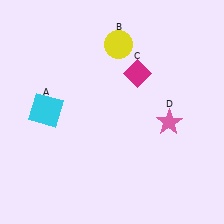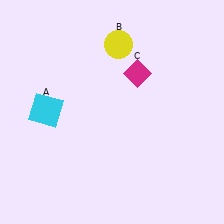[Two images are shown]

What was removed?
The pink star (D) was removed in Image 2.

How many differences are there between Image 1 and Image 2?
There is 1 difference between the two images.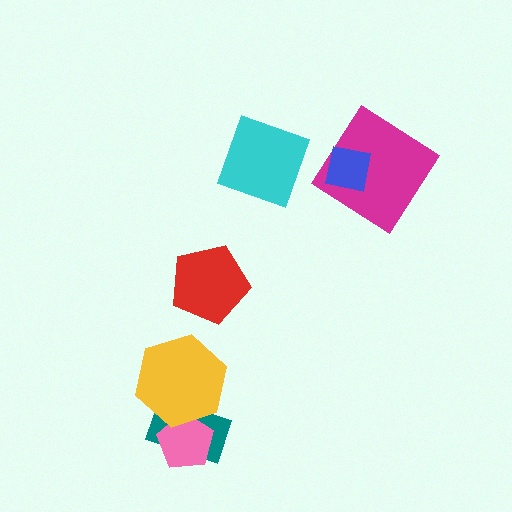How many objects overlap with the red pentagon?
0 objects overlap with the red pentagon.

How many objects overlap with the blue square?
1 object overlaps with the blue square.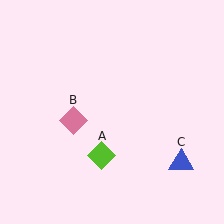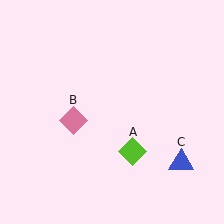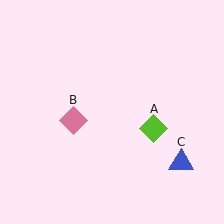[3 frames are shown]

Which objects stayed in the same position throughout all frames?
Pink diamond (object B) and blue triangle (object C) remained stationary.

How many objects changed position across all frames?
1 object changed position: lime diamond (object A).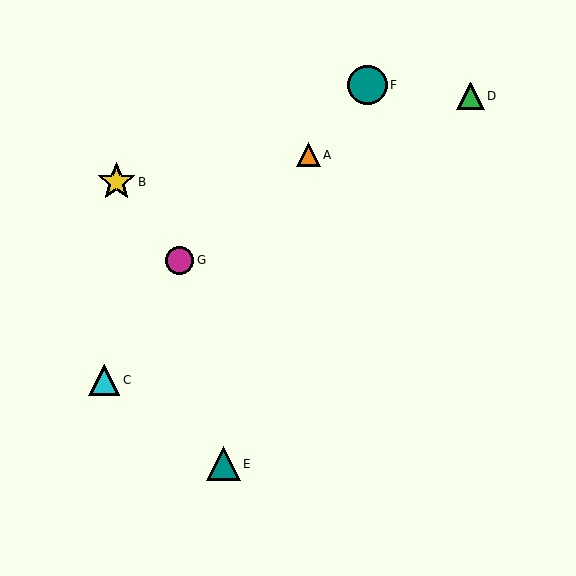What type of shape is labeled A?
Shape A is an orange triangle.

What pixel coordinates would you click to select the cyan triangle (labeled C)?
Click at (104, 380) to select the cyan triangle C.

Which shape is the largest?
The teal circle (labeled F) is the largest.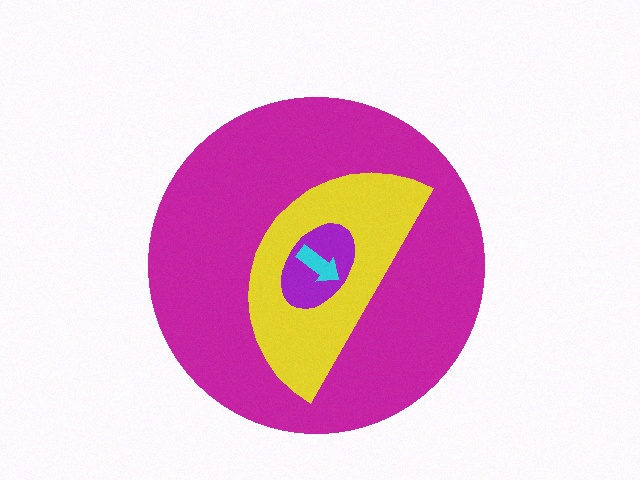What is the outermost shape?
The magenta circle.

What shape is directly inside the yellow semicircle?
The purple ellipse.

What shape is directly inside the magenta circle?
The yellow semicircle.